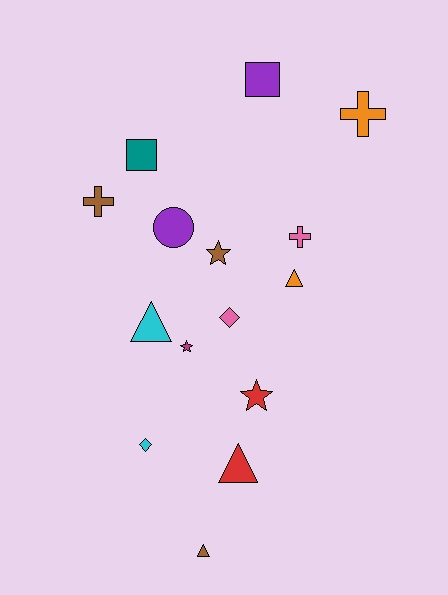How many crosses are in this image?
There are 3 crosses.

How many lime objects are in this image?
There are no lime objects.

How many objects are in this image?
There are 15 objects.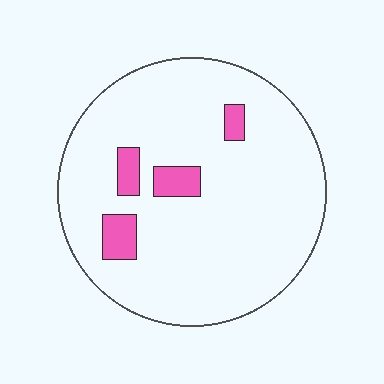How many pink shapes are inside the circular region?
4.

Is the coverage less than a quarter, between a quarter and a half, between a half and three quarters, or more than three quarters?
Less than a quarter.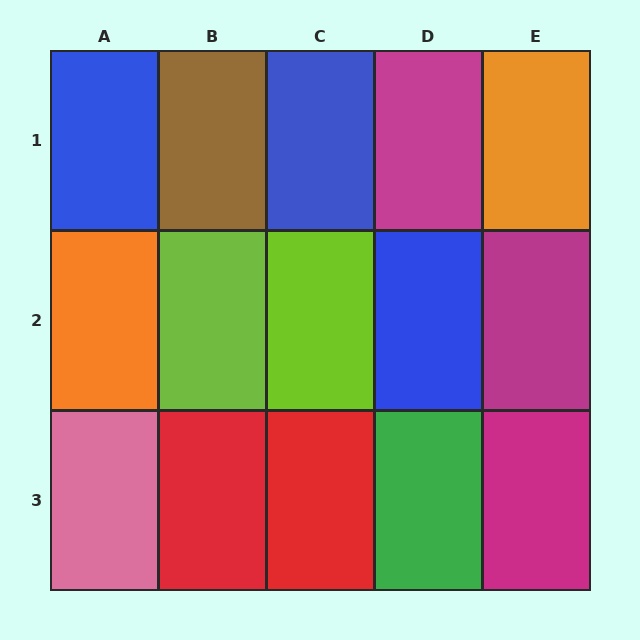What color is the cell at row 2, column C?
Lime.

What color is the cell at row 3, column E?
Magenta.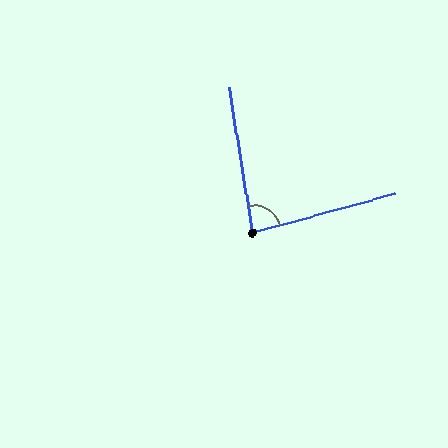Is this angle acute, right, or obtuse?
It is acute.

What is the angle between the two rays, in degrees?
Approximately 84 degrees.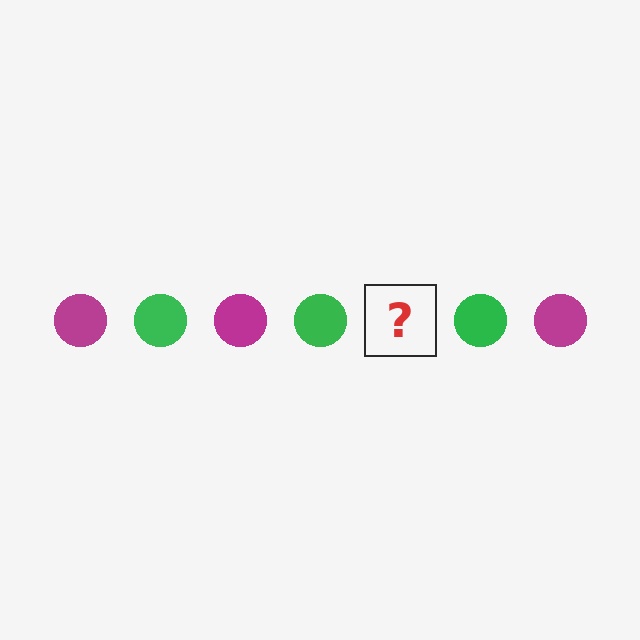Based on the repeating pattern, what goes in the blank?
The blank should be a magenta circle.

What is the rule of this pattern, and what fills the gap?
The rule is that the pattern cycles through magenta, green circles. The gap should be filled with a magenta circle.